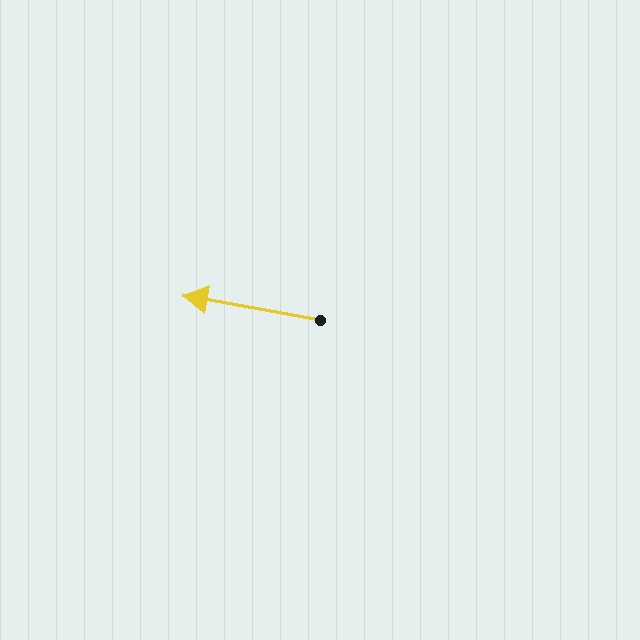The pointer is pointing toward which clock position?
Roughly 9 o'clock.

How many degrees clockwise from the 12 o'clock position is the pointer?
Approximately 280 degrees.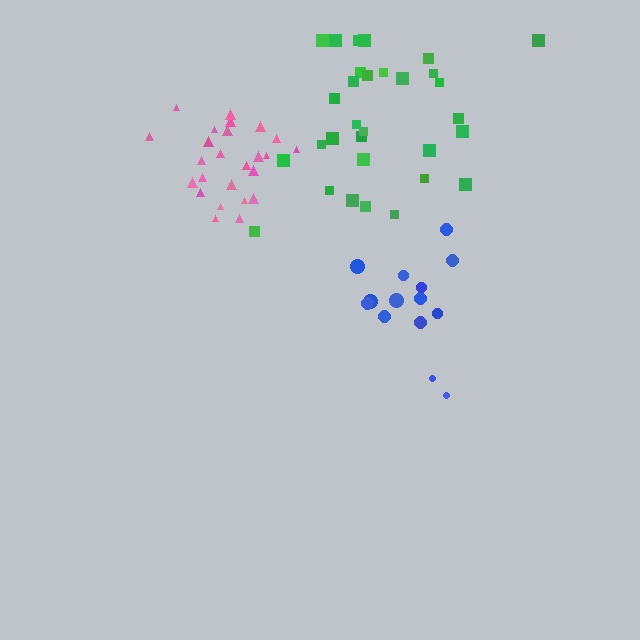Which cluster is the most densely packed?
Pink.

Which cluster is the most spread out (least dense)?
Green.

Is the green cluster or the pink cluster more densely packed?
Pink.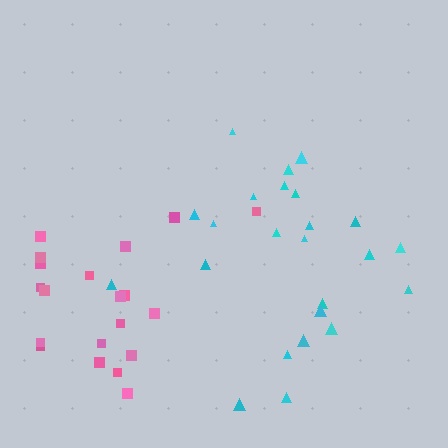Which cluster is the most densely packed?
Pink.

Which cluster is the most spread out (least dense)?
Cyan.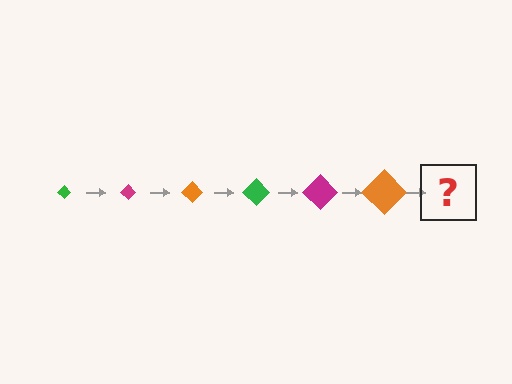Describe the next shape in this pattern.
It should be a green diamond, larger than the previous one.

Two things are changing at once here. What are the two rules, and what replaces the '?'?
The two rules are that the diamond grows larger each step and the color cycles through green, magenta, and orange. The '?' should be a green diamond, larger than the previous one.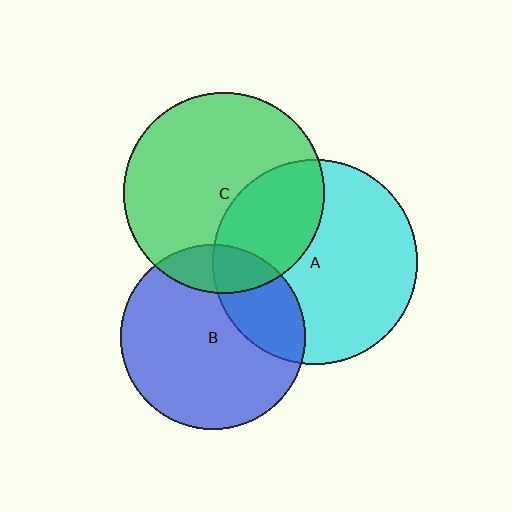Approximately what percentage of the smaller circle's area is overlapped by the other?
Approximately 15%.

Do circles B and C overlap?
Yes.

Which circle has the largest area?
Circle A (cyan).